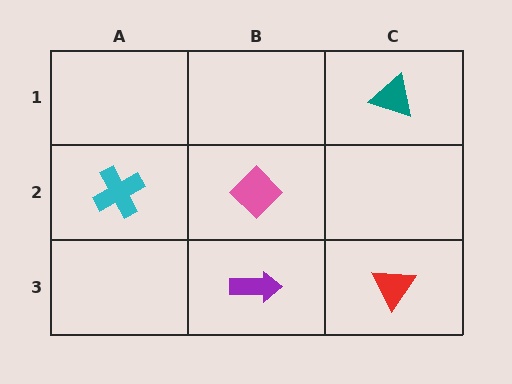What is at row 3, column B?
A purple arrow.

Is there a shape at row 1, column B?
No, that cell is empty.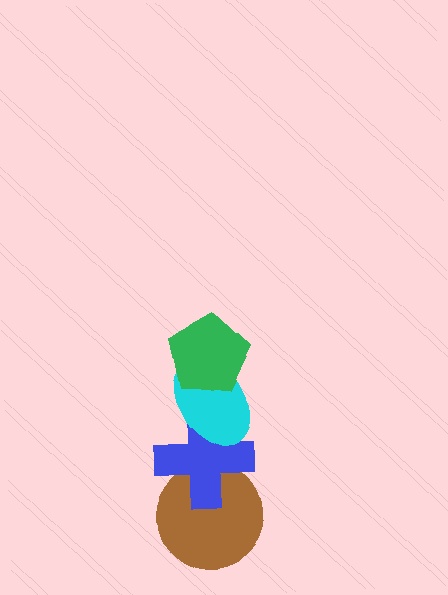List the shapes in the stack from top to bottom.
From top to bottom: the green pentagon, the cyan ellipse, the blue cross, the brown circle.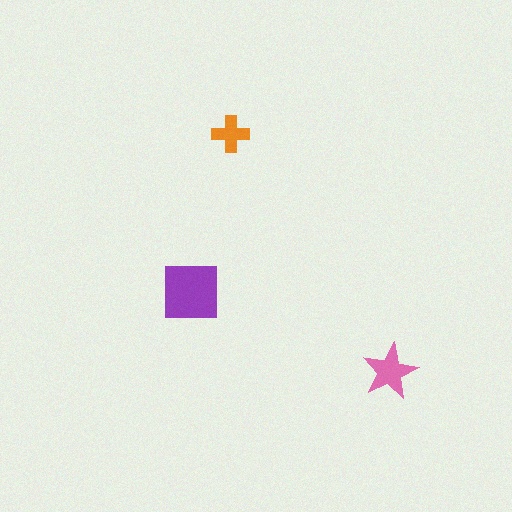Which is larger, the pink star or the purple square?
The purple square.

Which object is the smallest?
The orange cross.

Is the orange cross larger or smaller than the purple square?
Smaller.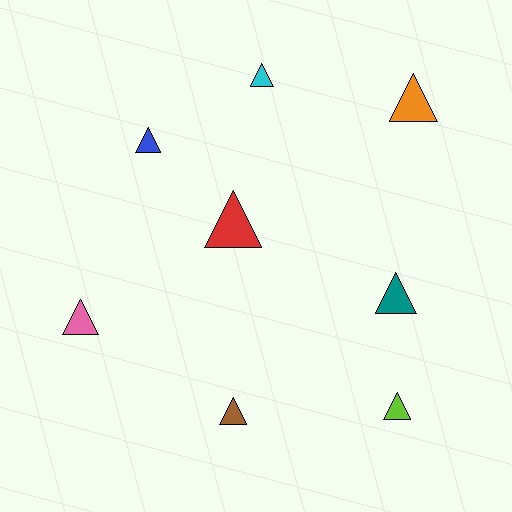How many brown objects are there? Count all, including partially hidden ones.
There is 1 brown object.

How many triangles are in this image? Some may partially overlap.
There are 8 triangles.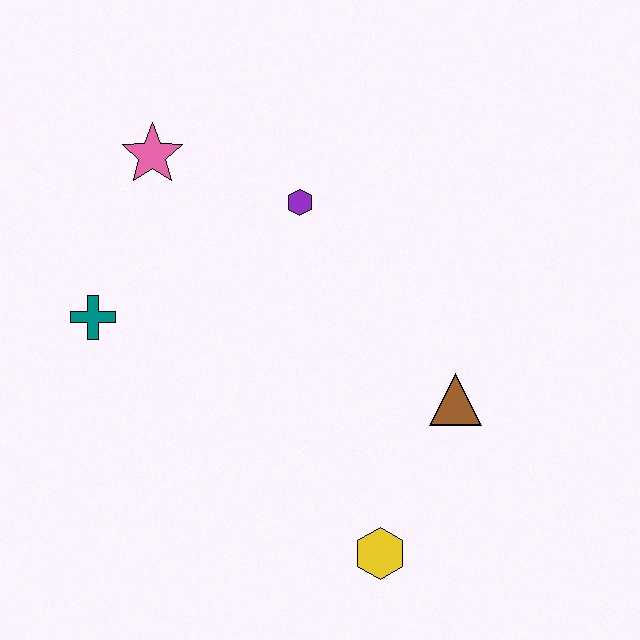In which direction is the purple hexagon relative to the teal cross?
The purple hexagon is to the right of the teal cross.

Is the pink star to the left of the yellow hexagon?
Yes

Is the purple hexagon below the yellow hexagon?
No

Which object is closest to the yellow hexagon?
The brown triangle is closest to the yellow hexagon.